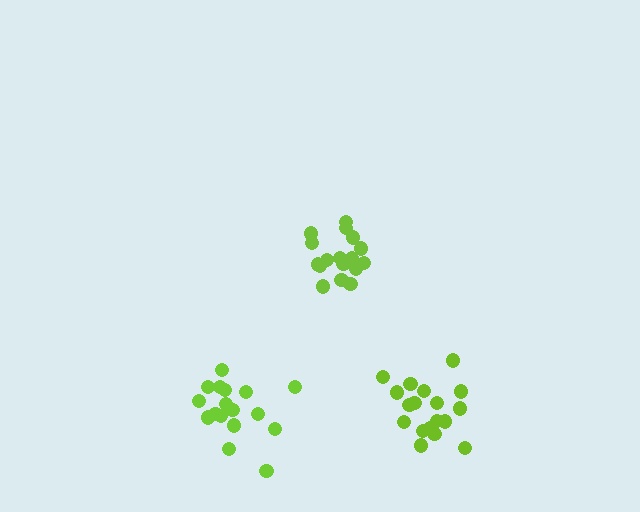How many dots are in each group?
Group 1: 18 dots, Group 2: 18 dots, Group 3: 17 dots (53 total).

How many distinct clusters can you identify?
There are 3 distinct clusters.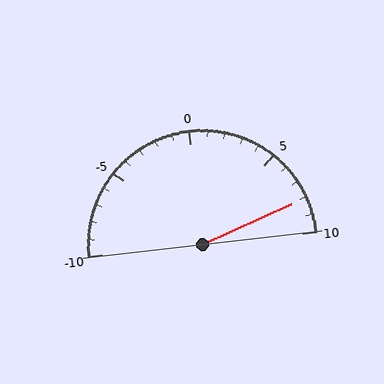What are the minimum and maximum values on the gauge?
The gauge ranges from -10 to 10.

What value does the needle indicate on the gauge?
The needle indicates approximately 8.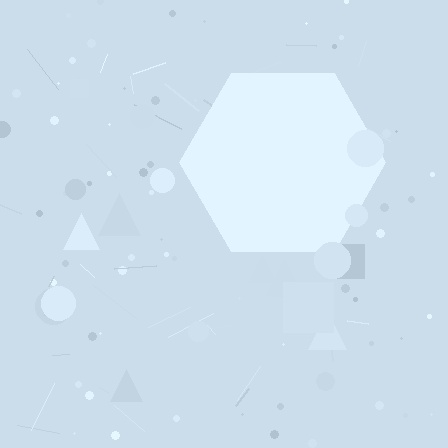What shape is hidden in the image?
A hexagon is hidden in the image.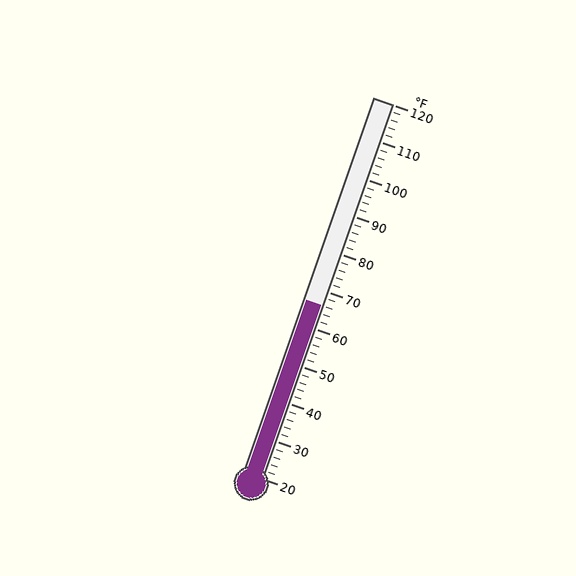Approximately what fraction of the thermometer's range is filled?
The thermometer is filled to approximately 45% of its range.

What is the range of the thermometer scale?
The thermometer scale ranges from 20°F to 120°F.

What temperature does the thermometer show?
The thermometer shows approximately 66°F.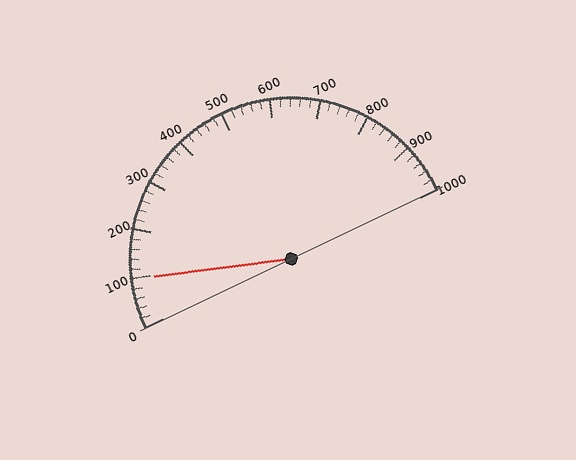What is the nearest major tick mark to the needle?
The nearest major tick mark is 100.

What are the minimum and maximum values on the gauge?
The gauge ranges from 0 to 1000.